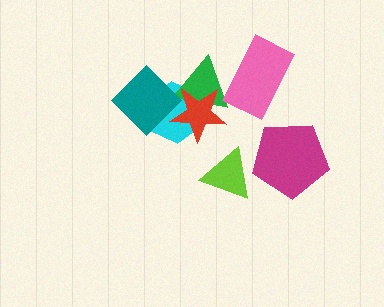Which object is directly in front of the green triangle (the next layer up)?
The teal diamond is directly in front of the green triangle.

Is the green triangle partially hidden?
Yes, it is partially covered by another shape.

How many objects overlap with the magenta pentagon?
0 objects overlap with the magenta pentagon.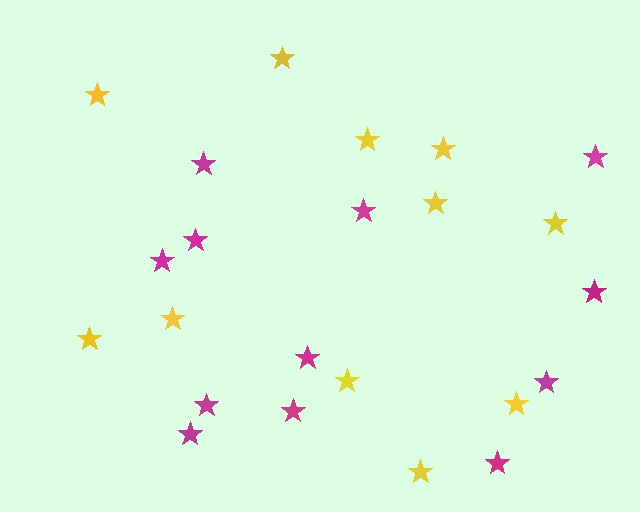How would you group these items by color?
There are 2 groups: one group of magenta stars (12) and one group of yellow stars (11).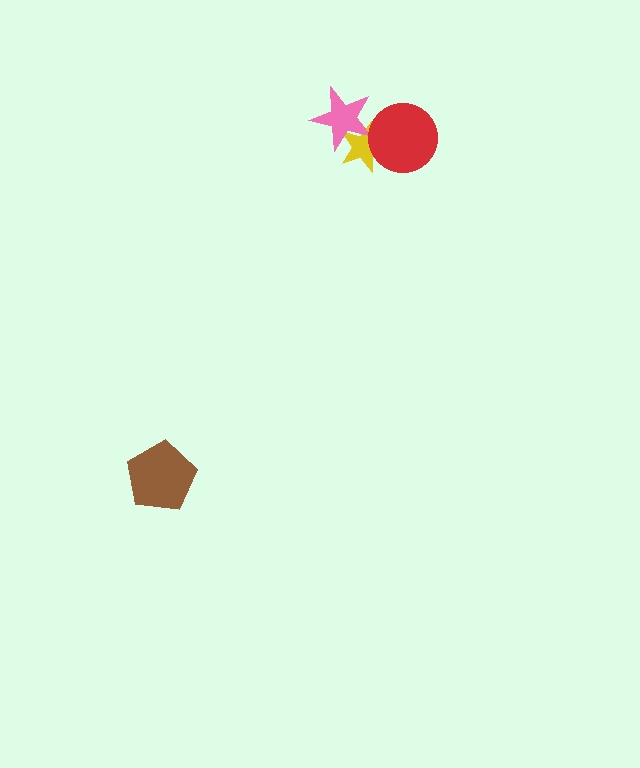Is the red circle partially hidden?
No, no other shape covers it.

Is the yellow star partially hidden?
Yes, it is partially covered by another shape.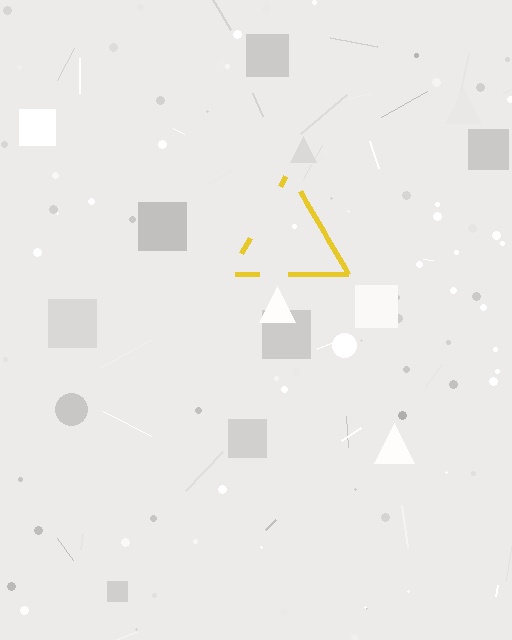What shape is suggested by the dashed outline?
The dashed outline suggests a triangle.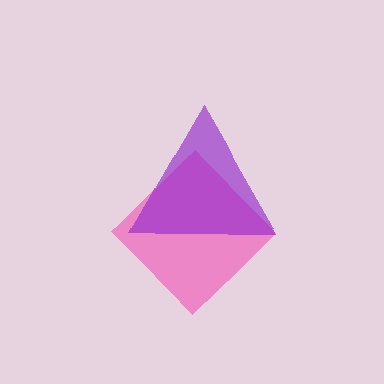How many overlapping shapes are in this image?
There are 2 overlapping shapes in the image.